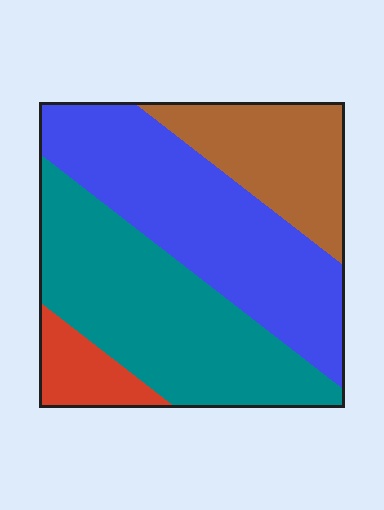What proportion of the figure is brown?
Brown covers 19% of the figure.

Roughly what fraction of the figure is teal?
Teal takes up about three eighths (3/8) of the figure.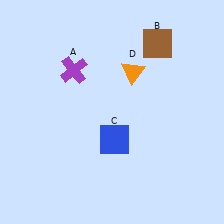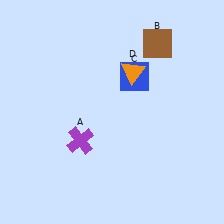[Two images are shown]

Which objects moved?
The objects that moved are: the purple cross (A), the blue square (C).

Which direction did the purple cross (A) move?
The purple cross (A) moved down.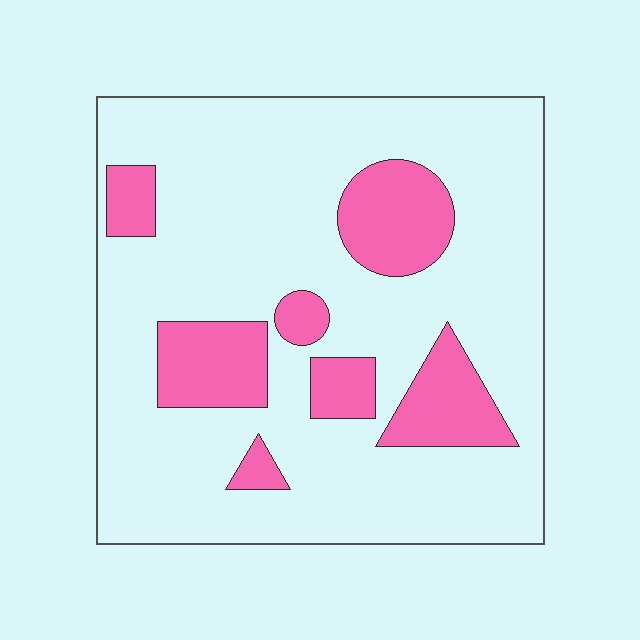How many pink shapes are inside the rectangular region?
7.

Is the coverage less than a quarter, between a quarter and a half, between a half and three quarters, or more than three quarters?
Less than a quarter.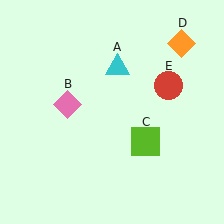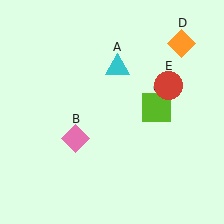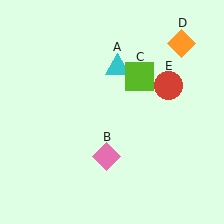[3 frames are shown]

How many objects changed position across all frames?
2 objects changed position: pink diamond (object B), lime square (object C).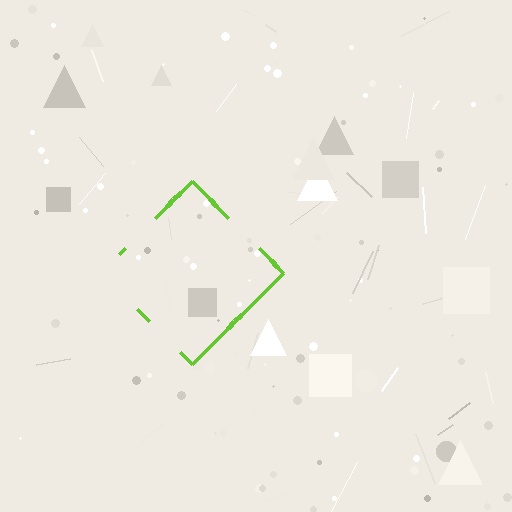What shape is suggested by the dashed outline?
The dashed outline suggests a diamond.